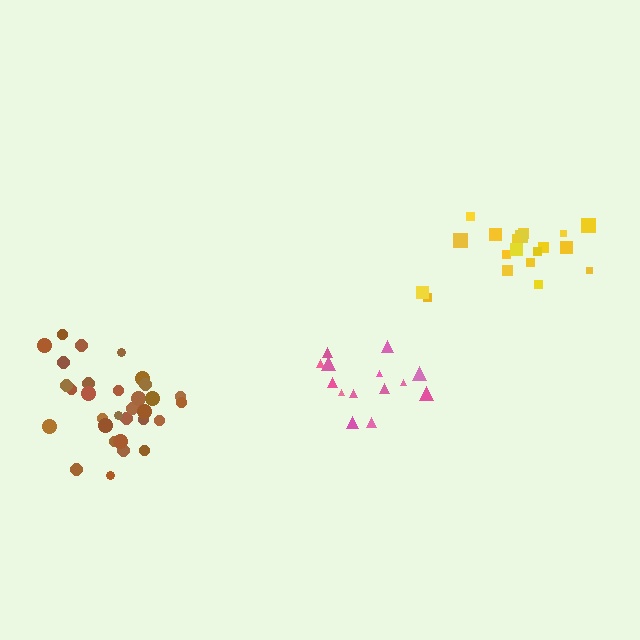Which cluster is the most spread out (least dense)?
Yellow.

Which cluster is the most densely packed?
Brown.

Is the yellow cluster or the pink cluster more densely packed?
Pink.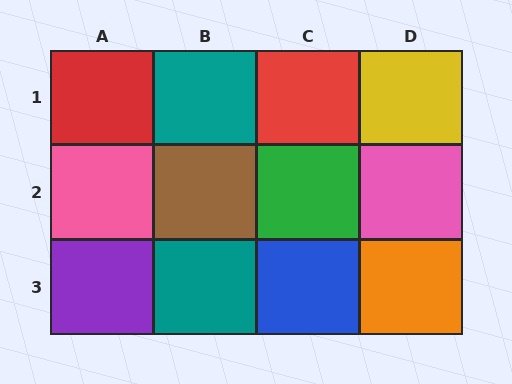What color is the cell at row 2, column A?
Pink.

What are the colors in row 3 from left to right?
Purple, teal, blue, orange.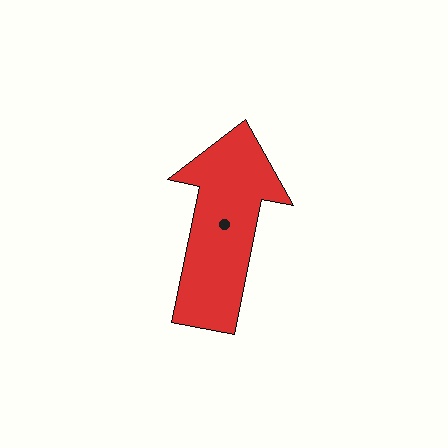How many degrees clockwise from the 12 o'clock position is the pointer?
Approximately 11 degrees.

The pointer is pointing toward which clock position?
Roughly 12 o'clock.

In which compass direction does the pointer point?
North.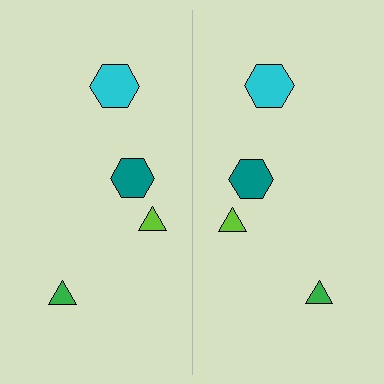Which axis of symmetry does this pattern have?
The pattern has a vertical axis of symmetry running through the center of the image.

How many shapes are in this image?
There are 8 shapes in this image.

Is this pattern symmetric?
Yes, this pattern has bilateral (reflection) symmetry.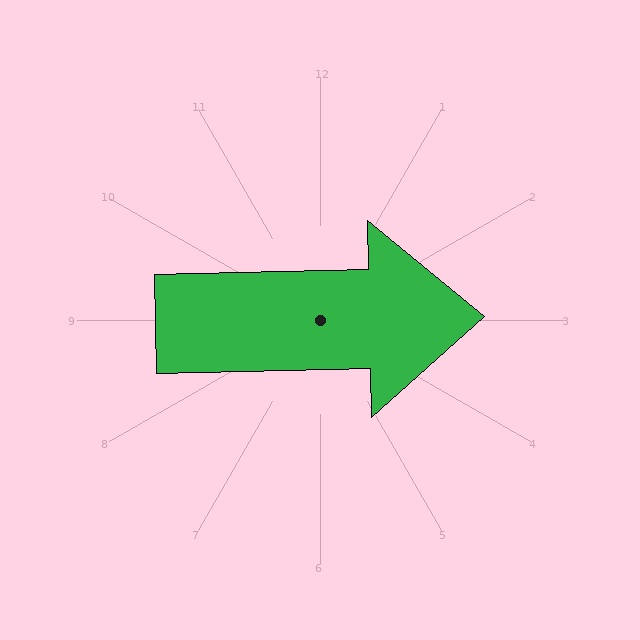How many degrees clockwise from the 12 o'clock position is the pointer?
Approximately 89 degrees.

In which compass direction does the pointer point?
East.